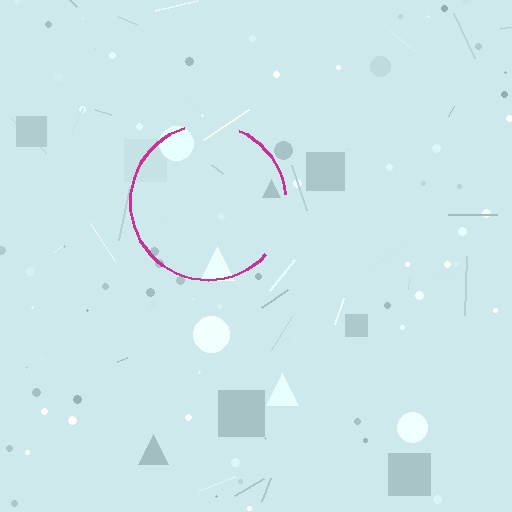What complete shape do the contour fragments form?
The contour fragments form a circle.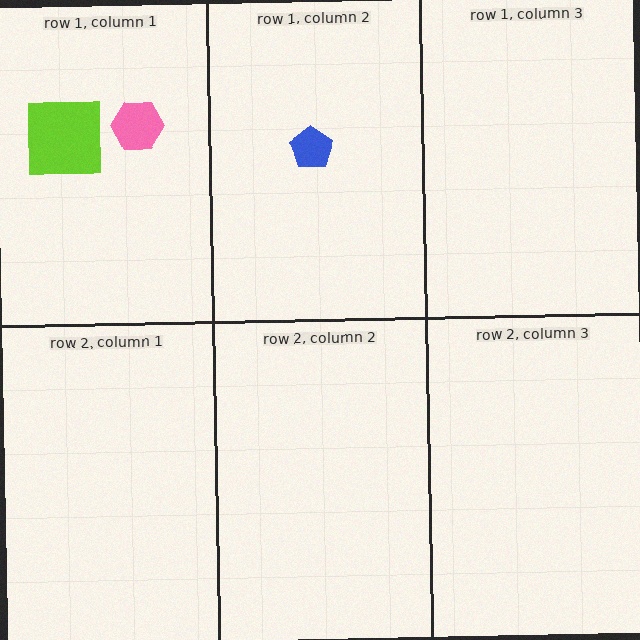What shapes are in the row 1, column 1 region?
The pink hexagon, the lime square.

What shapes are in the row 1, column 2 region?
The blue pentagon.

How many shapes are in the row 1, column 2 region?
1.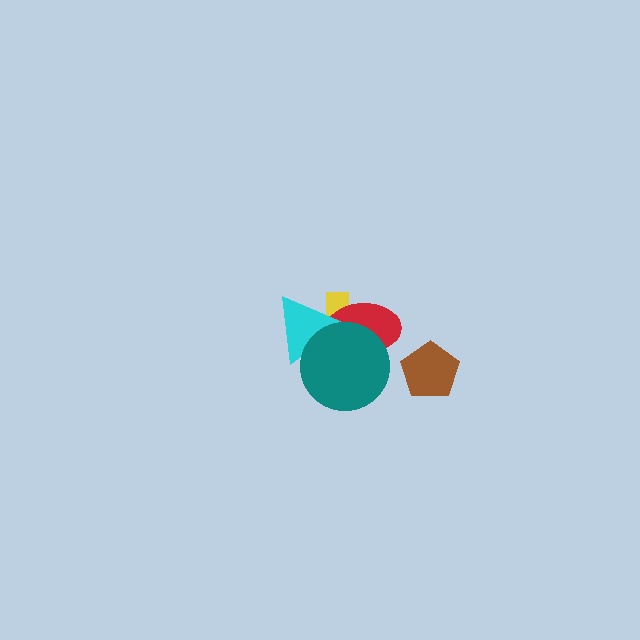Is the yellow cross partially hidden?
Yes, it is partially covered by another shape.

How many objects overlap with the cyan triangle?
3 objects overlap with the cyan triangle.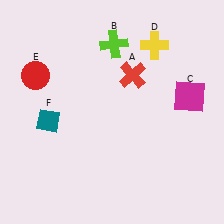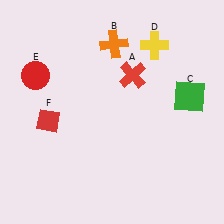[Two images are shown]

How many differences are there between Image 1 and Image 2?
There are 3 differences between the two images.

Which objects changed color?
B changed from lime to orange. C changed from magenta to green. F changed from teal to red.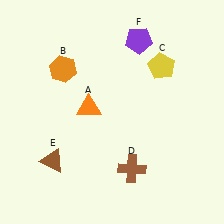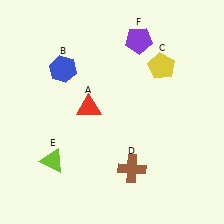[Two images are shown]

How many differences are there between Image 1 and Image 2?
There are 3 differences between the two images.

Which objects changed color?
A changed from orange to red. B changed from orange to blue. E changed from brown to lime.